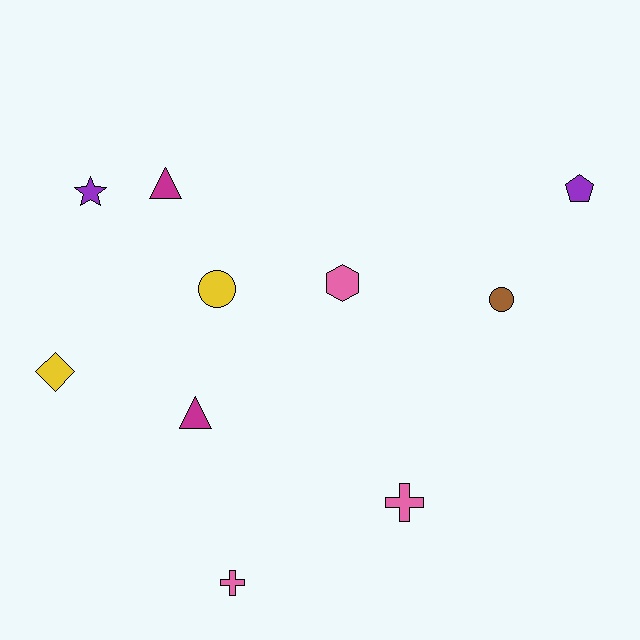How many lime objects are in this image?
There are no lime objects.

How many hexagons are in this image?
There is 1 hexagon.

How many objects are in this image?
There are 10 objects.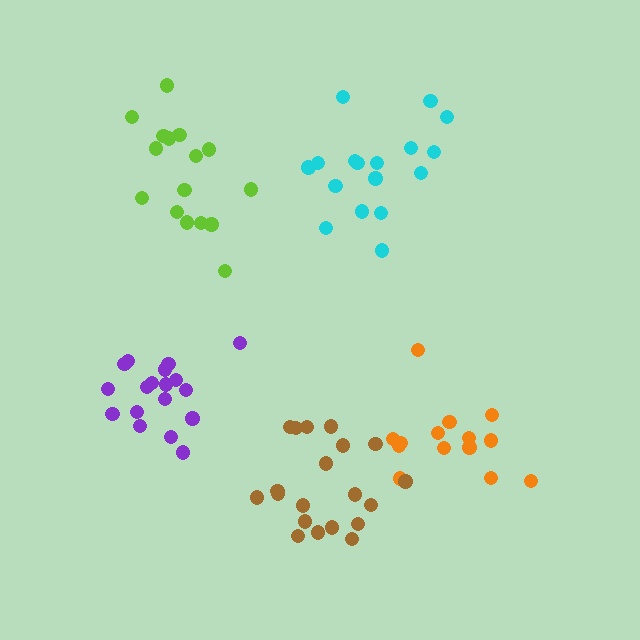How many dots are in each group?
Group 1: 16 dots, Group 2: 17 dots, Group 3: 18 dots, Group 4: 14 dots, Group 5: 20 dots (85 total).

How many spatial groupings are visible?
There are 5 spatial groupings.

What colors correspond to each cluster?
The clusters are colored: lime, cyan, purple, orange, brown.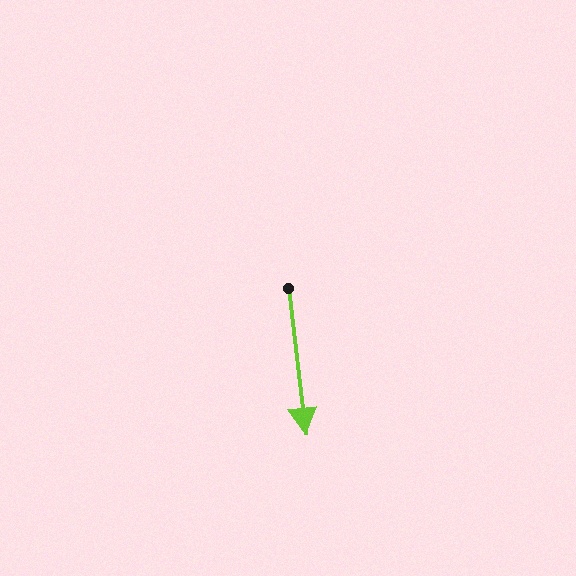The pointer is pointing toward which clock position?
Roughly 6 o'clock.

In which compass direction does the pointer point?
South.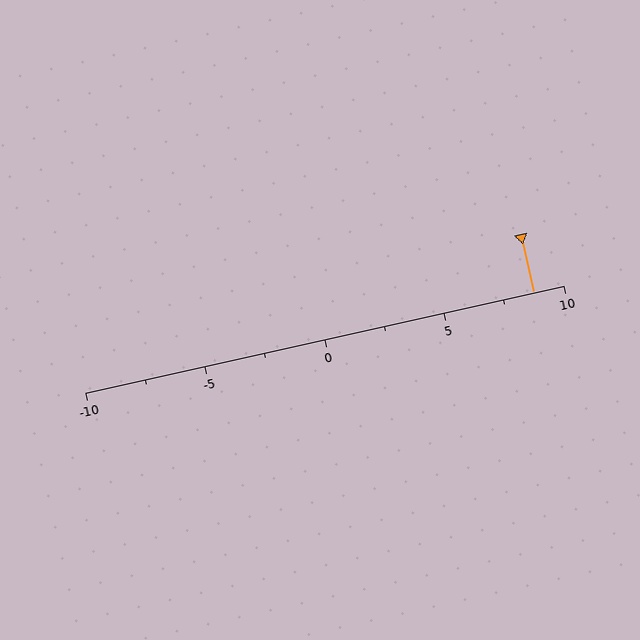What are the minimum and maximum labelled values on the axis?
The axis runs from -10 to 10.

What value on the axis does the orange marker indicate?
The marker indicates approximately 8.8.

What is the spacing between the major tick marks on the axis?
The major ticks are spaced 5 apart.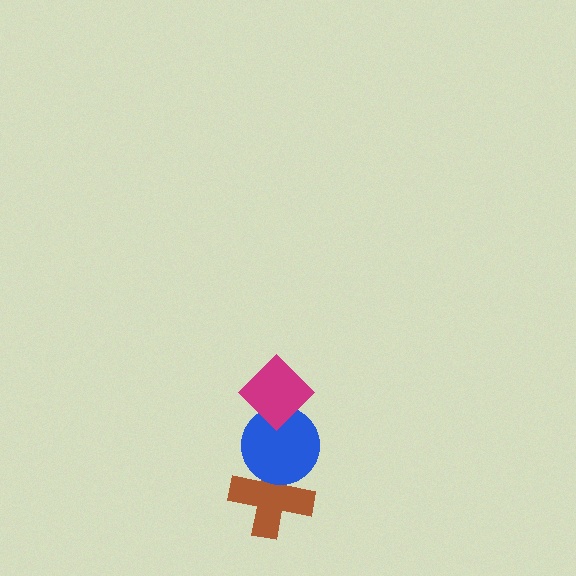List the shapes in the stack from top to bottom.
From top to bottom: the magenta diamond, the blue circle, the brown cross.